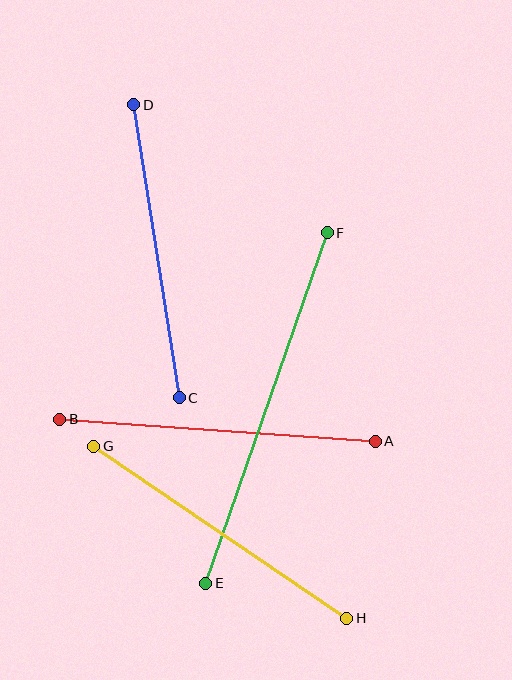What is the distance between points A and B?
The distance is approximately 316 pixels.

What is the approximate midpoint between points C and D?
The midpoint is at approximately (157, 251) pixels.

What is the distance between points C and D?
The distance is approximately 297 pixels.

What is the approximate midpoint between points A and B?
The midpoint is at approximately (217, 430) pixels.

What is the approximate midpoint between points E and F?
The midpoint is at approximately (266, 408) pixels.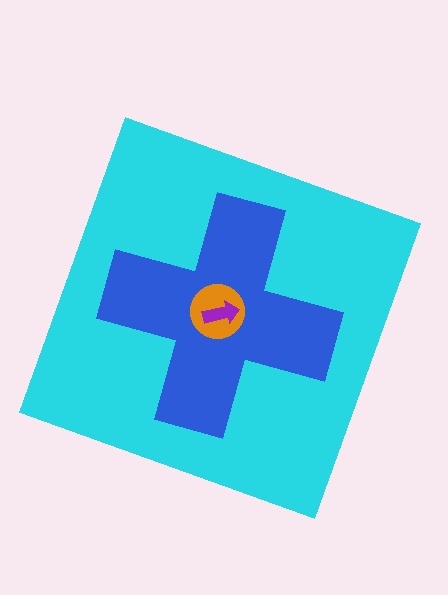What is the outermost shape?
The cyan square.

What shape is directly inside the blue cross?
The orange circle.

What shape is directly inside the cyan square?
The blue cross.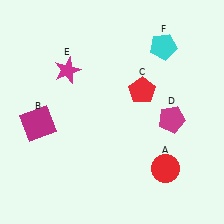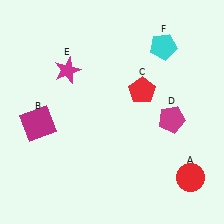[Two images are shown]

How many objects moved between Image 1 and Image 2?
1 object moved between the two images.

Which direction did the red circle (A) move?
The red circle (A) moved right.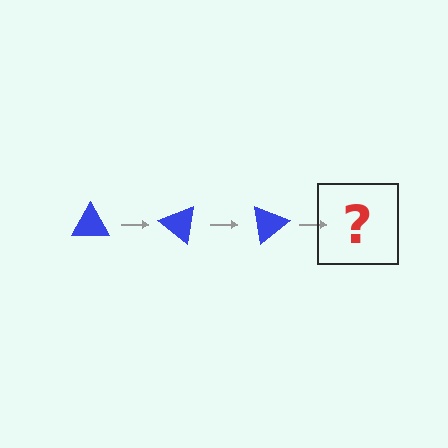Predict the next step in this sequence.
The next step is a blue triangle rotated 120 degrees.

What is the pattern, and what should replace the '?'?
The pattern is that the triangle rotates 40 degrees each step. The '?' should be a blue triangle rotated 120 degrees.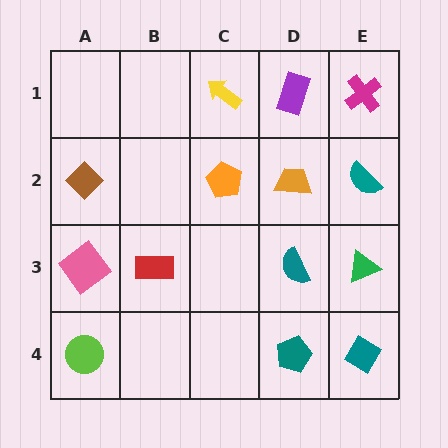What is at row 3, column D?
A teal semicircle.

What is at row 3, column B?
A red rectangle.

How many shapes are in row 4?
3 shapes.